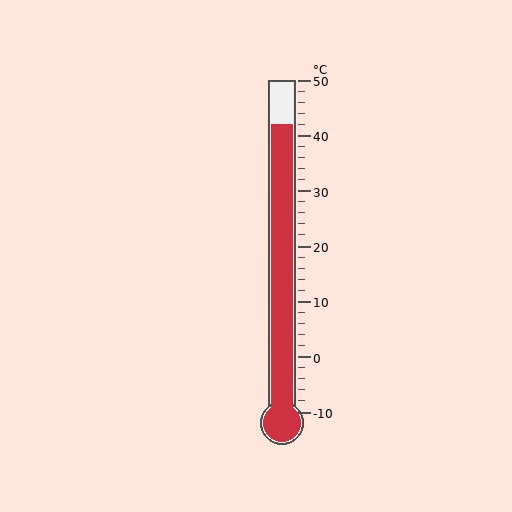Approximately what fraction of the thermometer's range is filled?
The thermometer is filled to approximately 85% of its range.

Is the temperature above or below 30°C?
The temperature is above 30°C.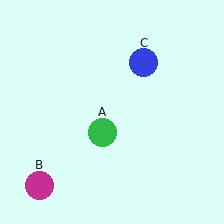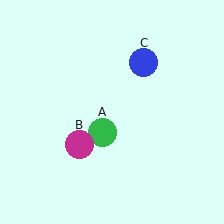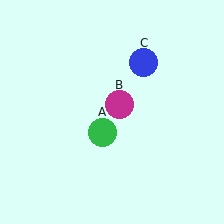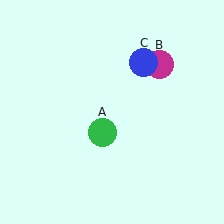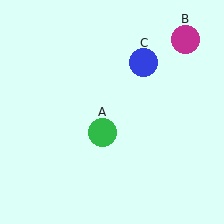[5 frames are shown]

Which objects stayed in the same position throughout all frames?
Green circle (object A) and blue circle (object C) remained stationary.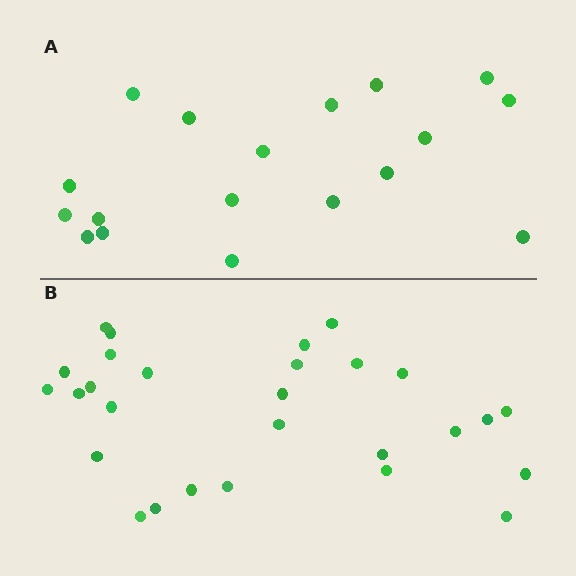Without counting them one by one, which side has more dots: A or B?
Region B (the bottom region) has more dots.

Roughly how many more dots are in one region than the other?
Region B has roughly 10 or so more dots than region A.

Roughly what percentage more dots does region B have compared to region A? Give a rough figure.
About 55% more.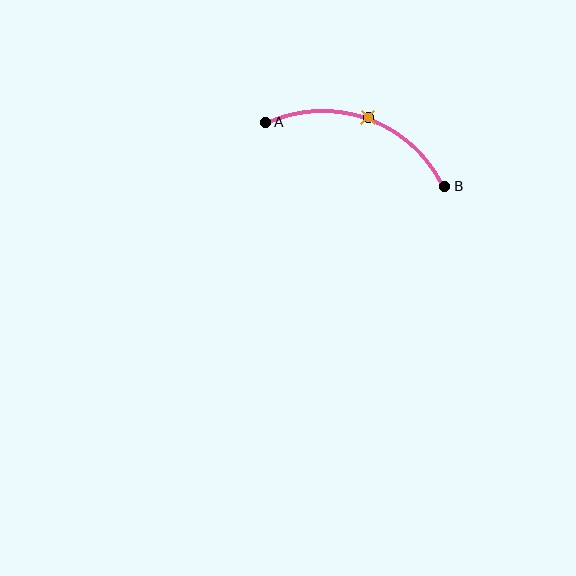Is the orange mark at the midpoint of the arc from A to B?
Yes. The orange mark lies on the arc at equal arc-length from both A and B — it is the arc midpoint.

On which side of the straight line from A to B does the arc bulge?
The arc bulges above the straight line connecting A and B.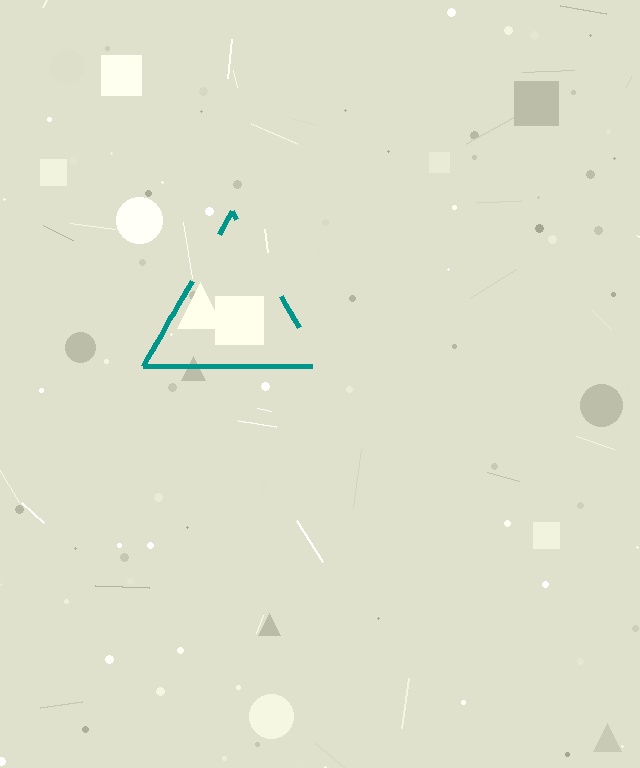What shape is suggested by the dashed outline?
The dashed outline suggests a triangle.